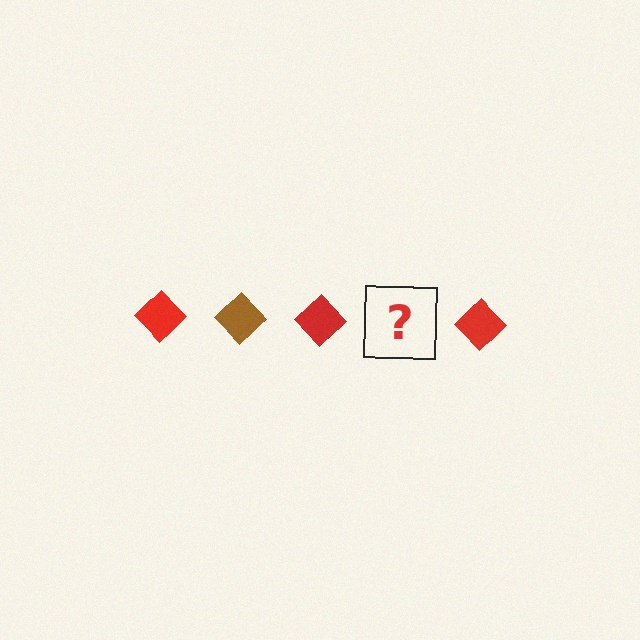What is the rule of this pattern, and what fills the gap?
The rule is that the pattern cycles through red, brown diamonds. The gap should be filled with a brown diamond.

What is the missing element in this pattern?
The missing element is a brown diamond.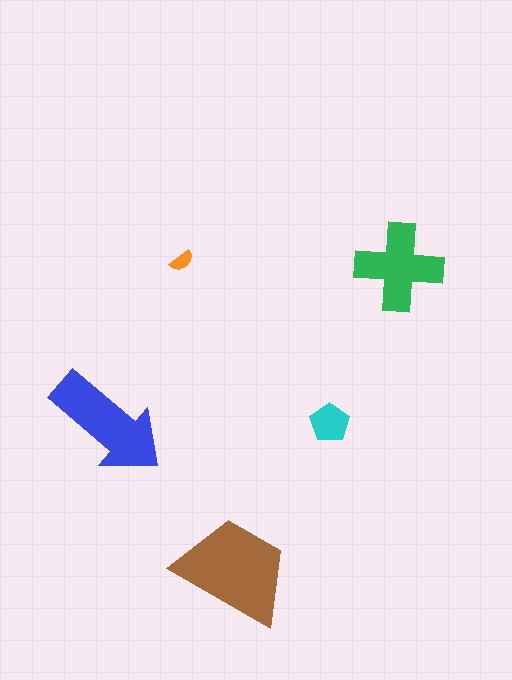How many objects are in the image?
There are 5 objects in the image.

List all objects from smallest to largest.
The orange semicircle, the cyan pentagon, the green cross, the blue arrow, the brown trapezoid.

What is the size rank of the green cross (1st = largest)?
3rd.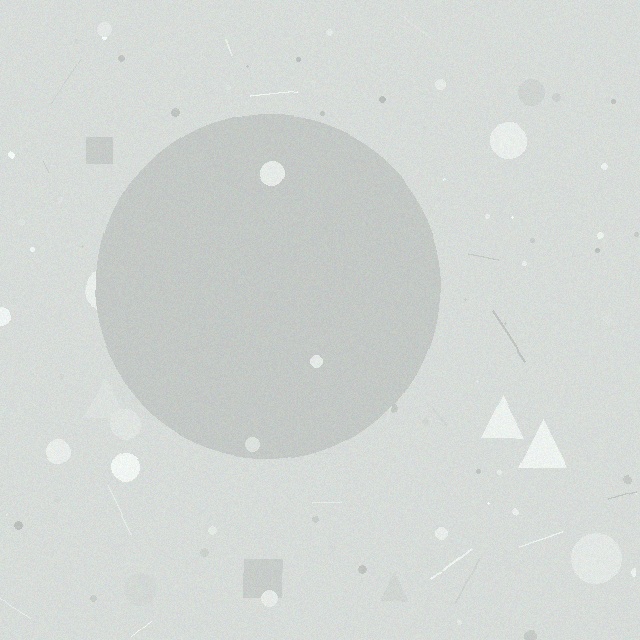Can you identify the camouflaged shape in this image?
The camouflaged shape is a circle.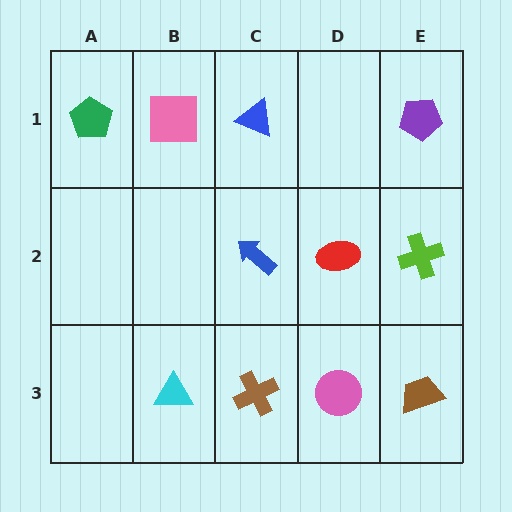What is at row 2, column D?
A red ellipse.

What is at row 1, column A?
A green pentagon.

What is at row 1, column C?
A blue triangle.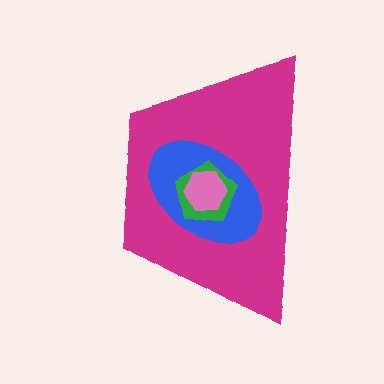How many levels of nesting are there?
4.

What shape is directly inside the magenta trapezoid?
The blue ellipse.